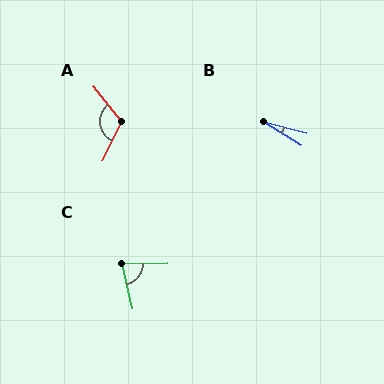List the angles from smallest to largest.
B (17°), C (77°), A (116°).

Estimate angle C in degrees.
Approximately 77 degrees.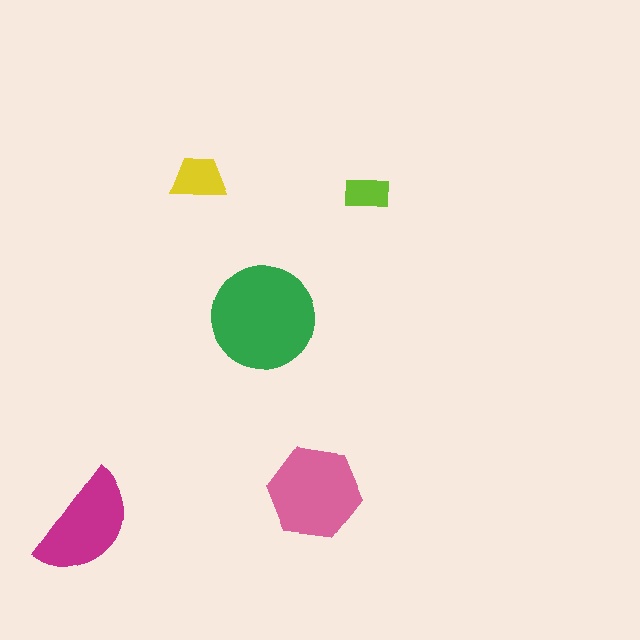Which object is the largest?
The green circle.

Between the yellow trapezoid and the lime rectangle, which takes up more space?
The yellow trapezoid.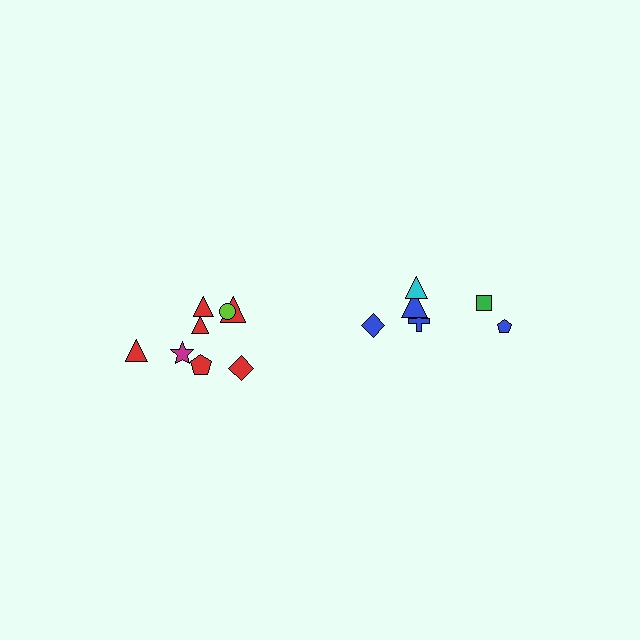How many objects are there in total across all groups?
There are 14 objects.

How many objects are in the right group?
There are 6 objects.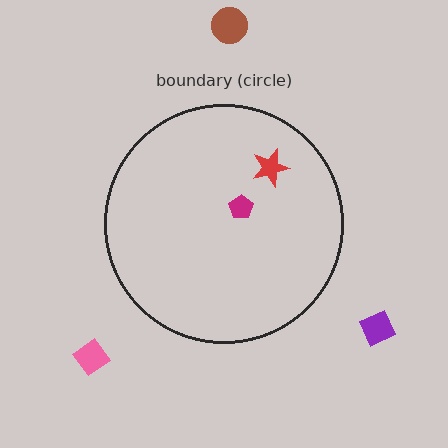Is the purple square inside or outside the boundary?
Outside.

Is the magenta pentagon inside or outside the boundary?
Inside.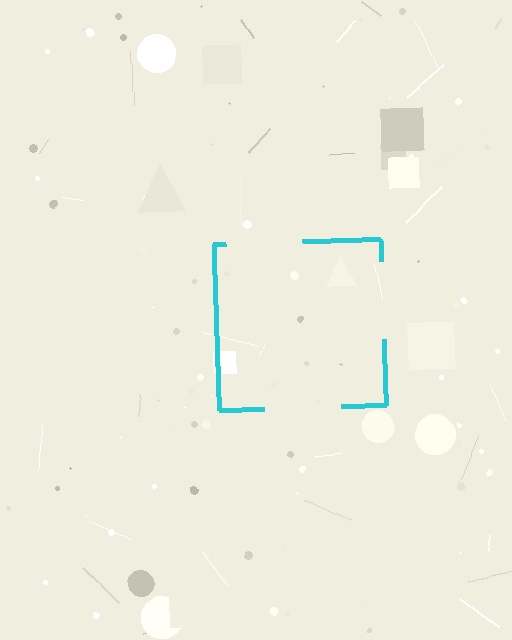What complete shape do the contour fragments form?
The contour fragments form a square.